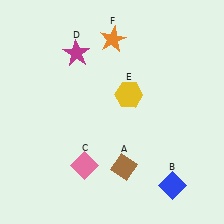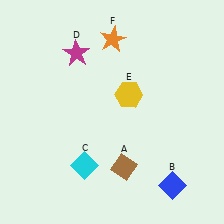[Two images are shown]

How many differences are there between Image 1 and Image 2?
There is 1 difference between the two images.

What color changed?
The diamond (C) changed from pink in Image 1 to cyan in Image 2.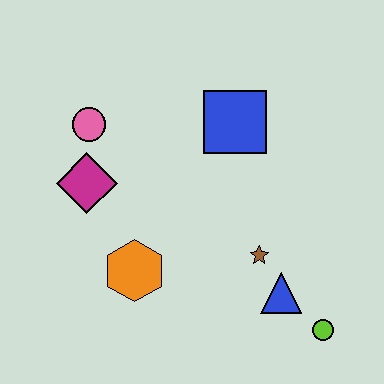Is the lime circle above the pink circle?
No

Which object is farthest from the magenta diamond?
The lime circle is farthest from the magenta diamond.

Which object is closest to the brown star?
The blue triangle is closest to the brown star.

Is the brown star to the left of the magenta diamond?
No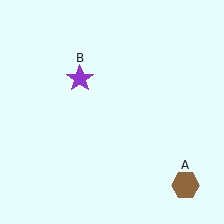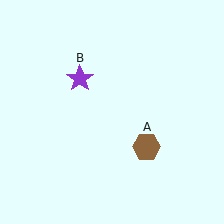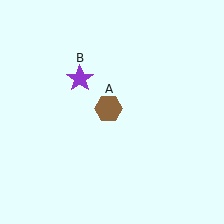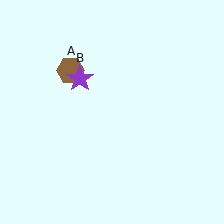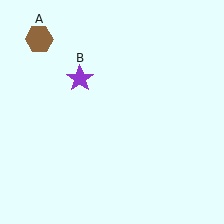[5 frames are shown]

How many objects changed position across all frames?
1 object changed position: brown hexagon (object A).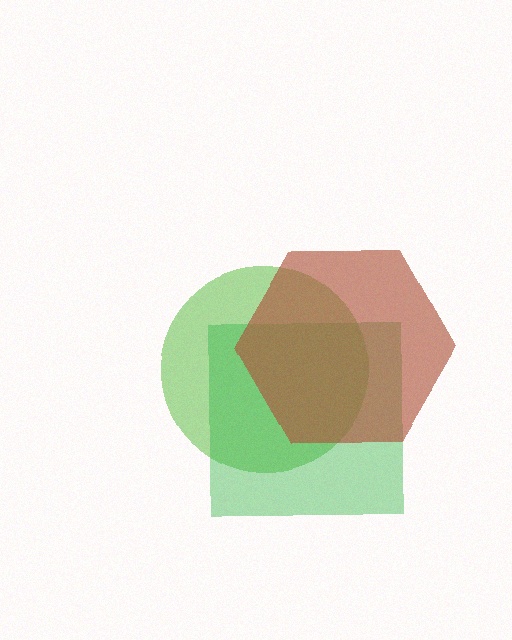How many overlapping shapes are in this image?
There are 3 overlapping shapes in the image.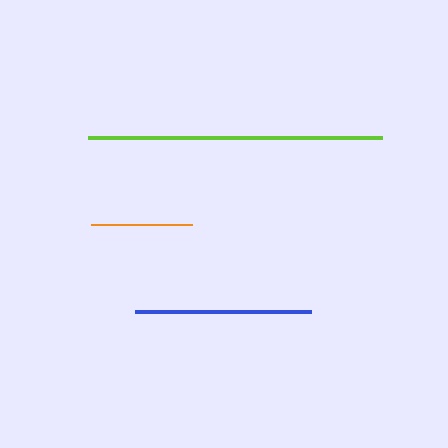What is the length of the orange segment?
The orange segment is approximately 101 pixels long.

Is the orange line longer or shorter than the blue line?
The blue line is longer than the orange line.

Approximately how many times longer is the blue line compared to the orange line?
The blue line is approximately 1.7 times the length of the orange line.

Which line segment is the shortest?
The orange line is the shortest at approximately 101 pixels.